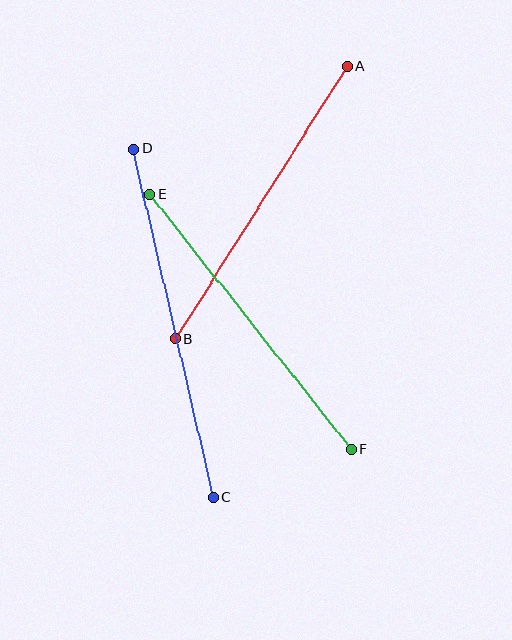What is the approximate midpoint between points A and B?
The midpoint is at approximately (261, 202) pixels.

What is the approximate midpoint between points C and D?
The midpoint is at approximately (174, 323) pixels.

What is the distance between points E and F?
The distance is approximately 324 pixels.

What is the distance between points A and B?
The distance is approximately 322 pixels.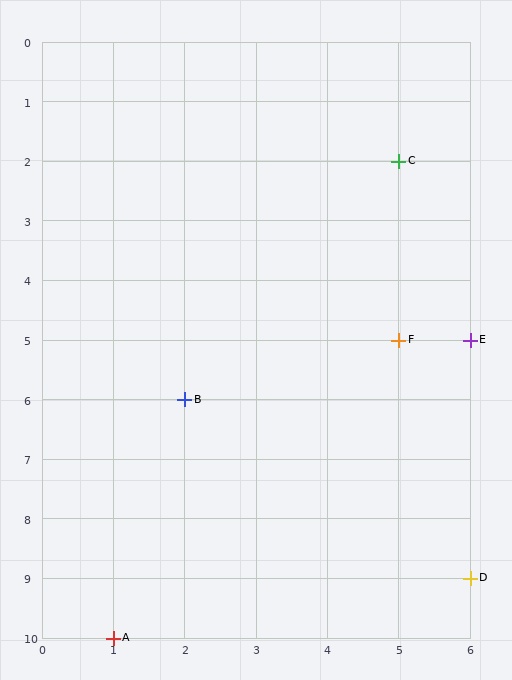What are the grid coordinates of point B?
Point B is at grid coordinates (2, 6).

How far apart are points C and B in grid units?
Points C and B are 3 columns and 4 rows apart (about 5.0 grid units diagonally).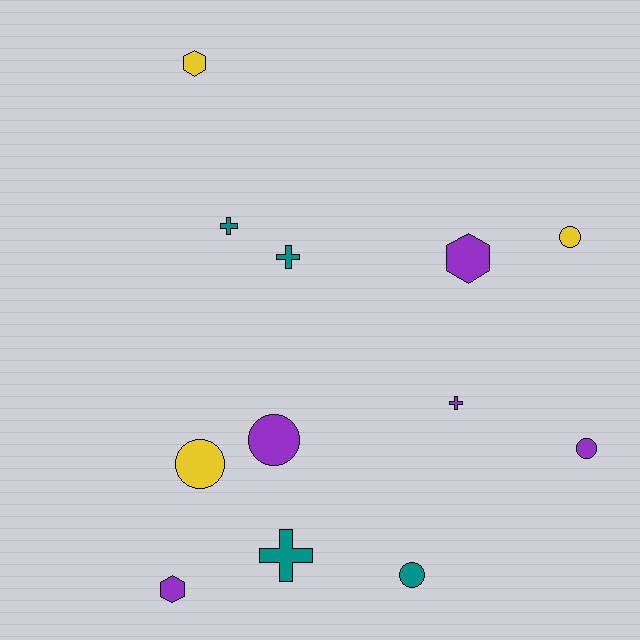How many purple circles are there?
There are 2 purple circles.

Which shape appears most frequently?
Circle, with 5 objects.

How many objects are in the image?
There are 12 objects.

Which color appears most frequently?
Purple, with 5 objects.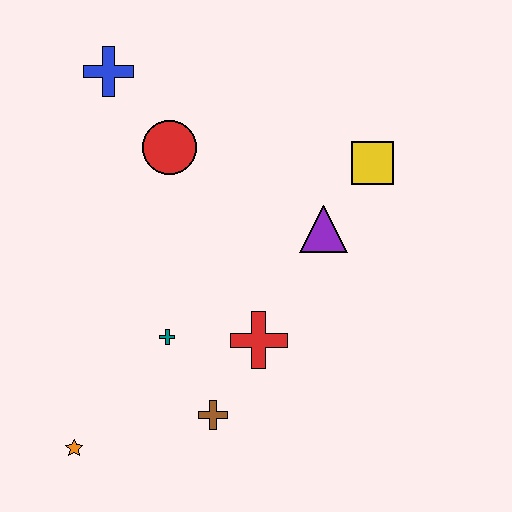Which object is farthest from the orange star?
The yellow square is farthest from the orange star.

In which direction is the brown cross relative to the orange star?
The brown cross is to the right of the orange star.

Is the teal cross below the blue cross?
Yes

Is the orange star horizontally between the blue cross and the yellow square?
No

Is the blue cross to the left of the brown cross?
Yes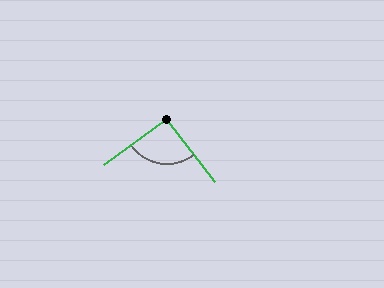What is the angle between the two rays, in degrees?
Approximately 91 degrees.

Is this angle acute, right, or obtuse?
It is approximately a right angle.